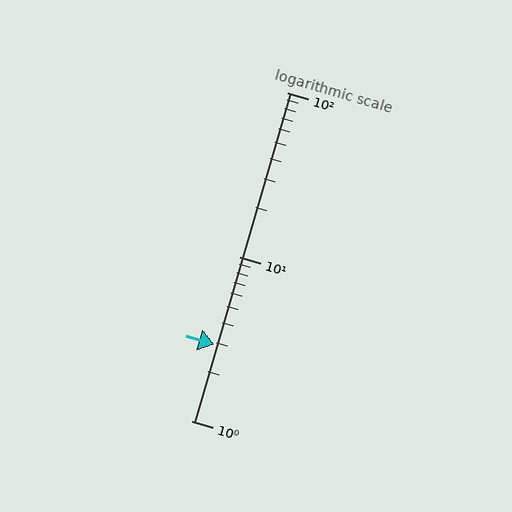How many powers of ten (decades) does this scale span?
The scale spans 2 decades, from 1 to 100.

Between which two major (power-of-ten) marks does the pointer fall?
The pointer is between 1 and 10.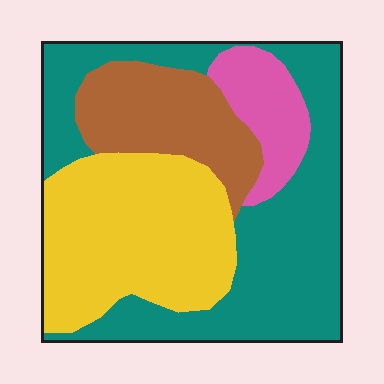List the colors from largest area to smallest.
From largest to smallest: teal, yellow, brown, pink.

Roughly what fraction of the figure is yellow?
Yellow covers around 30% of the figure.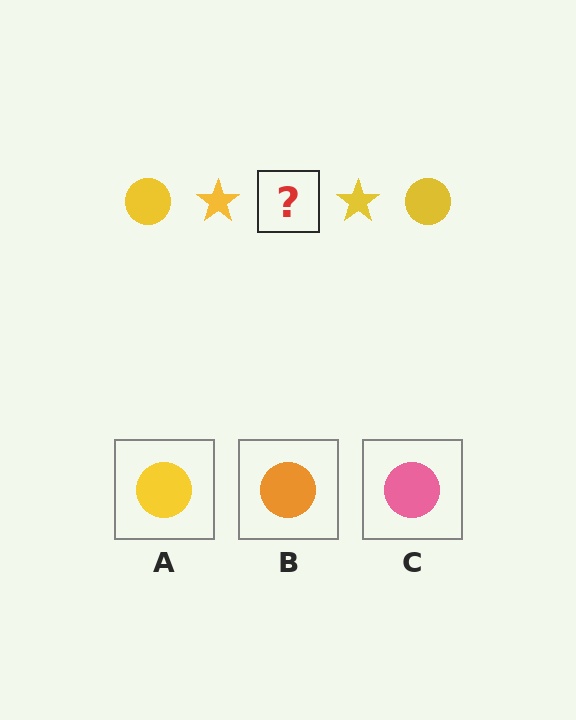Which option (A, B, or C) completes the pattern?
A.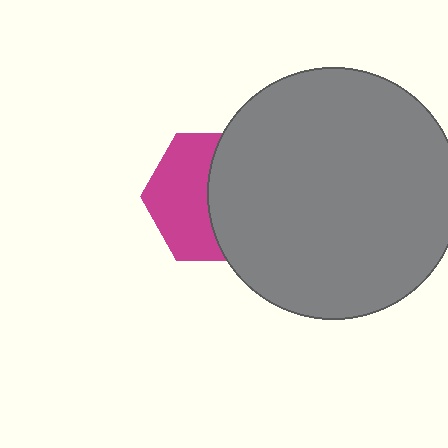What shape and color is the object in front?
The object in front is a gray circle.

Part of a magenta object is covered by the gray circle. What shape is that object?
It is a hexagon.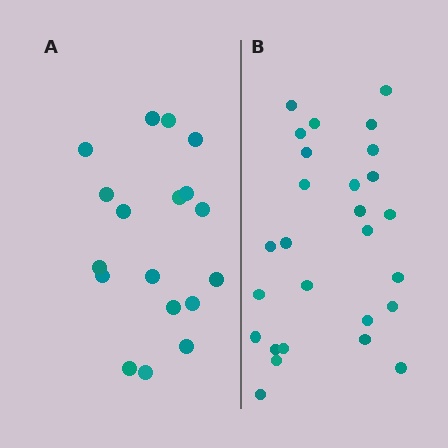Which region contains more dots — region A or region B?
Region B (the right region) has more dots.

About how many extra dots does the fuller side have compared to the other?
Region B has roughly 8 or so more dots than region A.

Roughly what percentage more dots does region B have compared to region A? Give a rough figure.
About 50% more.